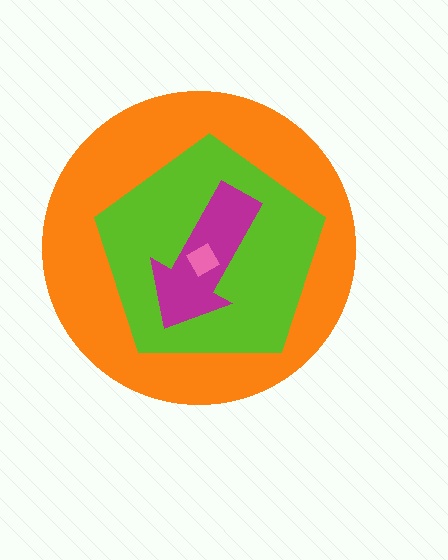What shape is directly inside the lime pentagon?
The magenta arrow.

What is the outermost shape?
The orange circle.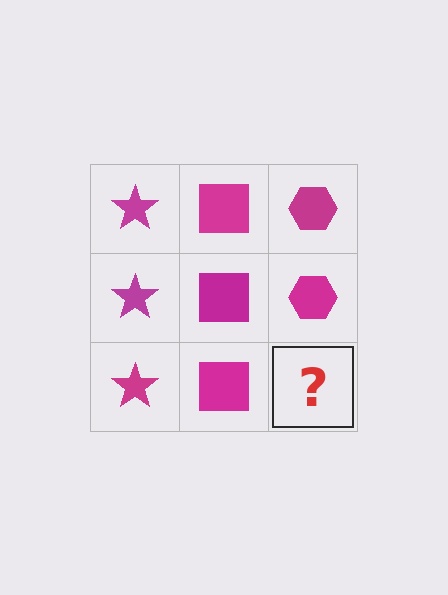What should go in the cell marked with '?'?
The missing cell should contain a magenta hexagon.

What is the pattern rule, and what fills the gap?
The rule is that each column has a consistent shape. The gap should be filled with a magenta hexagon.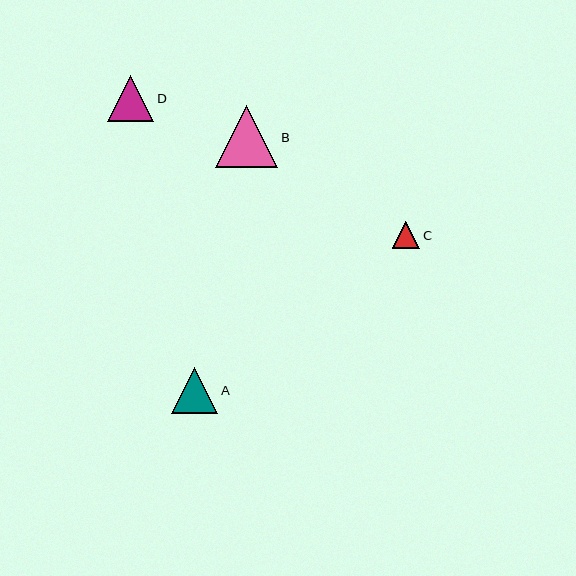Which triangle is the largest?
Triangle B is the largest with a size of approximately 63 pixels.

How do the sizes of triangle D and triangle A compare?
Triangle D and triangle A are approximately the same size.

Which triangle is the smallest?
Triangle C is the smallest with a size of approximately 27 pixels.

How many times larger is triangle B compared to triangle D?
Triangle B is approximately 1.4 times the size of triangle D.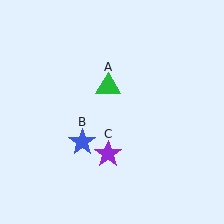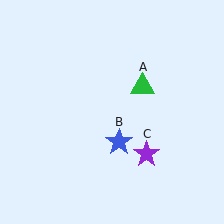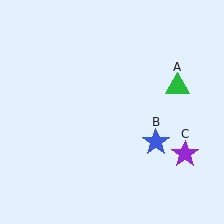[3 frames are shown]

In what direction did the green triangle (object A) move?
The green triangle (object A) moved right.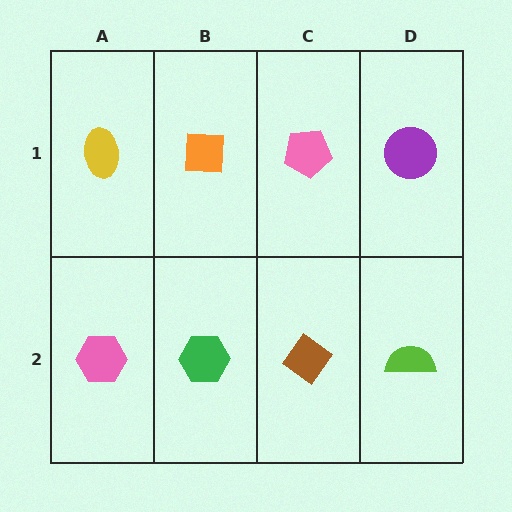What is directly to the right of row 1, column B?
A pink pentagon.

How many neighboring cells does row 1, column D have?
2.